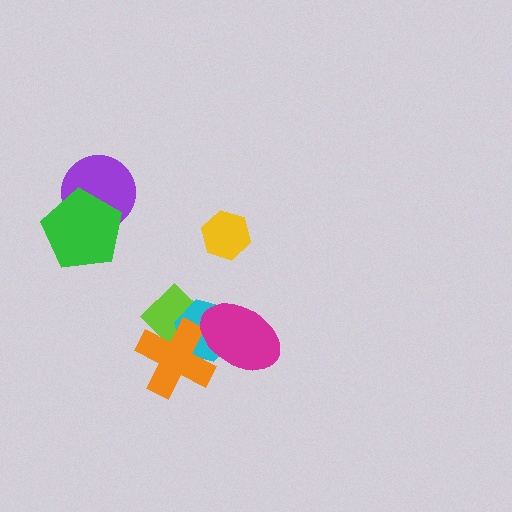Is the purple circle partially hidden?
Yes, it is partially covered by another shape.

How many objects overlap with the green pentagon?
1 object overlaps with the green pentagon.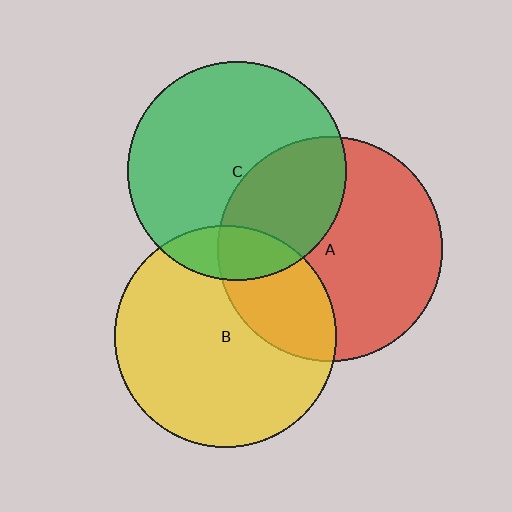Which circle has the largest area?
Circle A (red).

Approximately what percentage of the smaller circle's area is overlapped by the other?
Approximately 35%.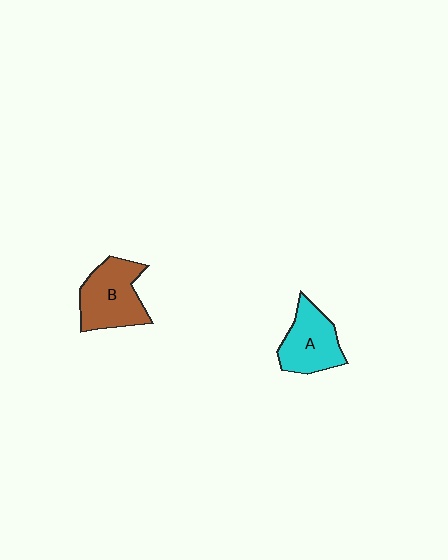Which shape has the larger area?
Shape B (brown).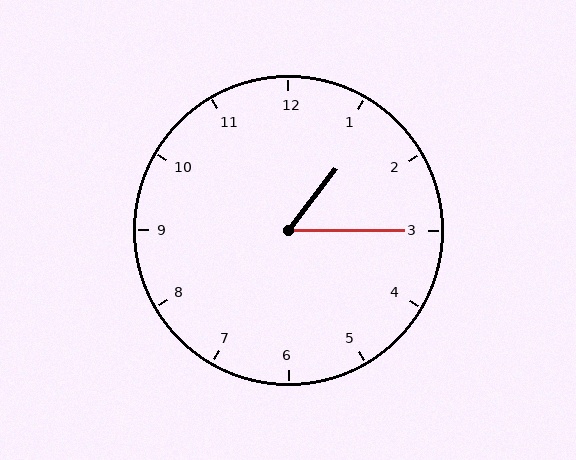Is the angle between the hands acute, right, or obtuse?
It is acute.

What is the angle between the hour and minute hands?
Approximately 52 degrees.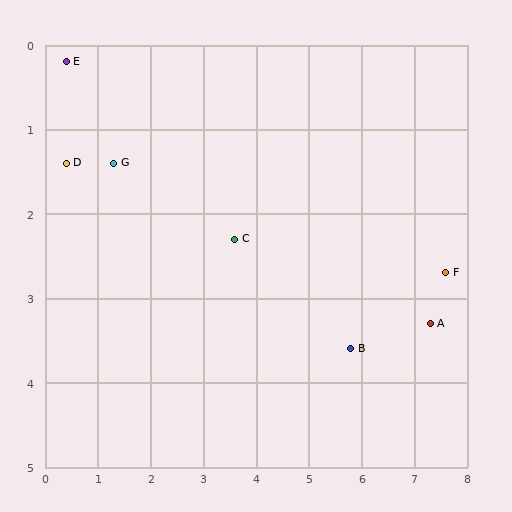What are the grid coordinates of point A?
Point A is at approximately (7.3, 3.3).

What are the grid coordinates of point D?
Point D is at approximately (0.4, 1.4).